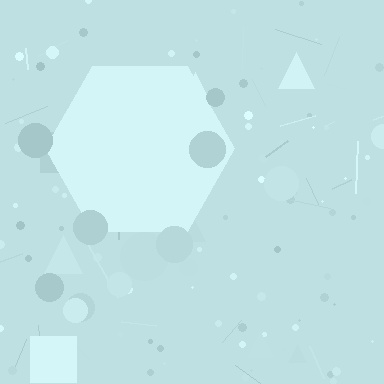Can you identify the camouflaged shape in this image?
The camouflaged shape is a hexagon.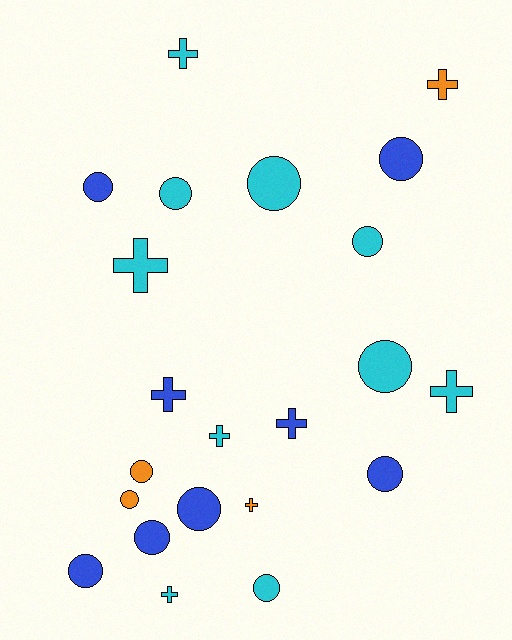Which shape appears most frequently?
Circle, with 13 objects.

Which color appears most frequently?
Cyan, with 10 objects.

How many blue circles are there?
There are 6 blue circles.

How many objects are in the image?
There are 22 objects.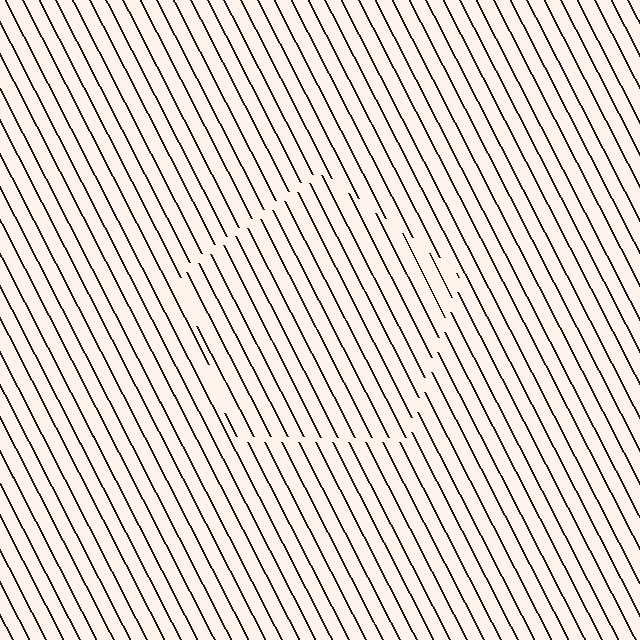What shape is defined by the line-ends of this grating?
An illusory pentagon. The interior of the shape contains the same grating, shifted by half a period — the contour is defined by the phase discontinuity where line-ends from the inner and outer gratings abut.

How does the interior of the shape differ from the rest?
The interior of the shape contains the same grating, shifted by half a period — the contour is defined by the phase discontinuity where line-ends from the inner and outer gratings abut.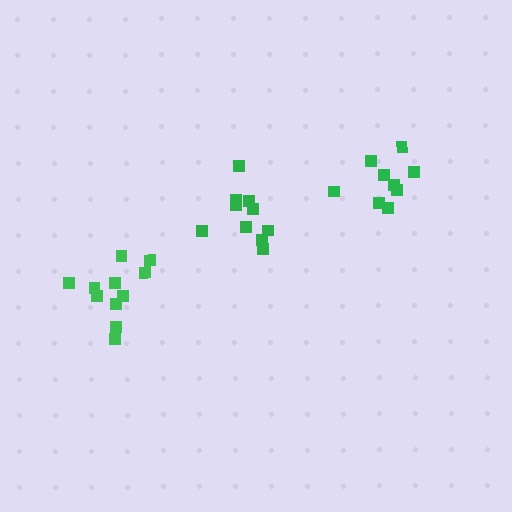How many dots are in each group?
Group 1: 9 dots, Group 2: 11 dots, Group 3: 10 dots (30 total).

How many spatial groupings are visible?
There are 3 spatial groupings.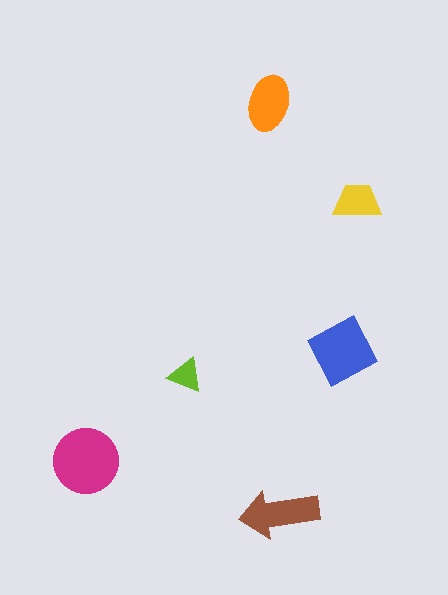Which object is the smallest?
The lime triangle.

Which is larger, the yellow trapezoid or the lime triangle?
The yellow trapezoid.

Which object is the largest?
The magenta circle.